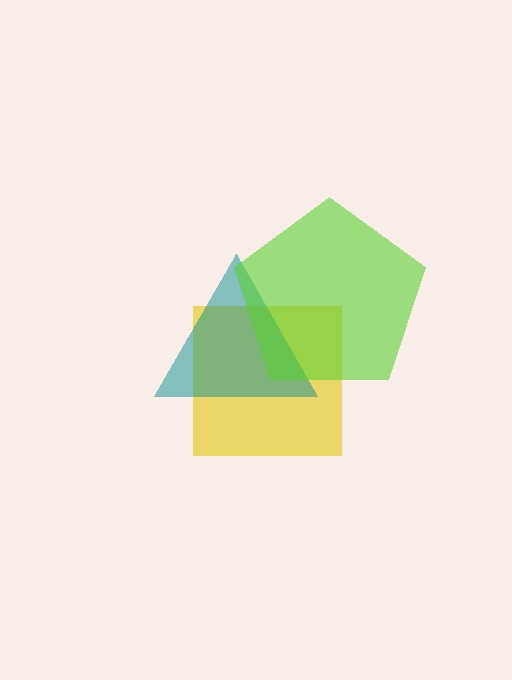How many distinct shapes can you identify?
There are 3 distinct shapes: a yellow square, a teal triangle, a lime pentagon.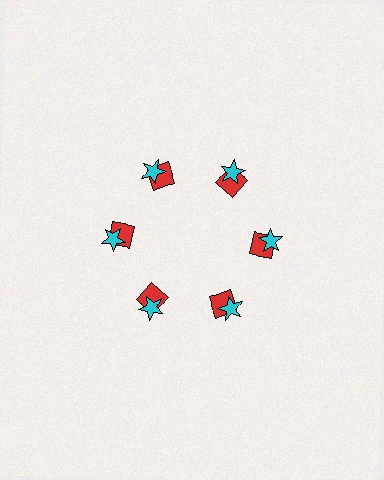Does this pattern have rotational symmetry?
Yes, this pattern has 6-fold rotational symmetry. It looks the same after rotating 60 degrees around the center.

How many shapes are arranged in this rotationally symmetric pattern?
There are 12 shapes, arranged in 6 groups of 2.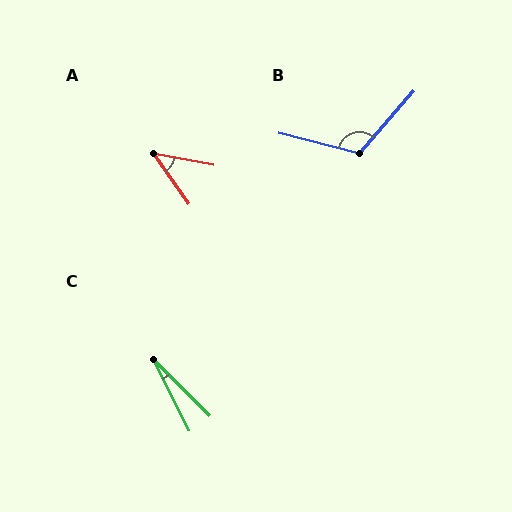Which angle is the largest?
B, at approximately 117 degrees.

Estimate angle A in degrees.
Approximately 44 degrees.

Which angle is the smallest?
C, at approximately 18 degrees.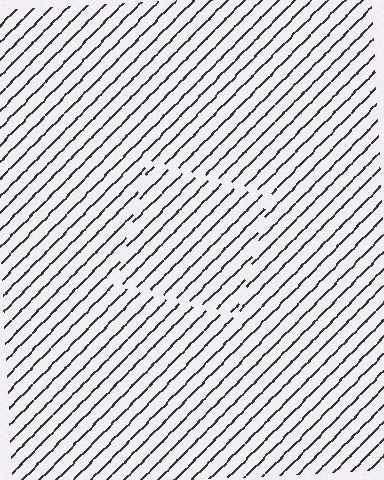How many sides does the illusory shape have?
4 sides — the line-ends trace a square.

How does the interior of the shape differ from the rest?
The interior of the shape contains the same grating, shifted by half a period — the contour is defined by the phase discontinuity where line-ends from the inner and outer gratings abut.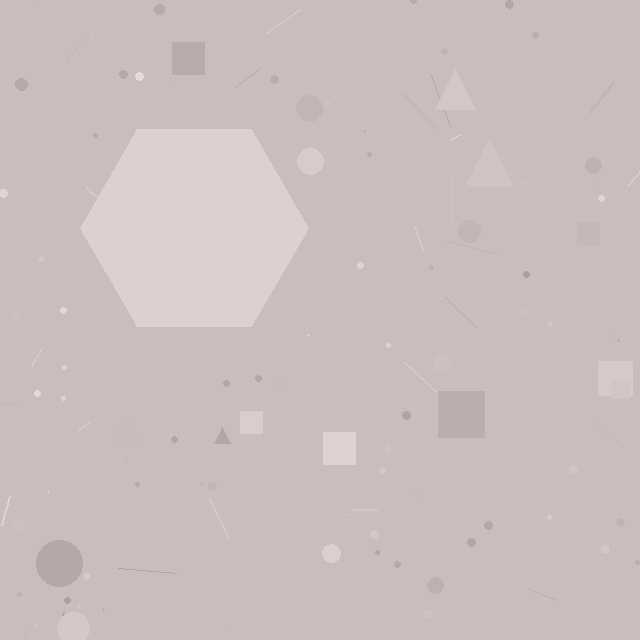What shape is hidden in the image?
A hexagon is hidden in the image.